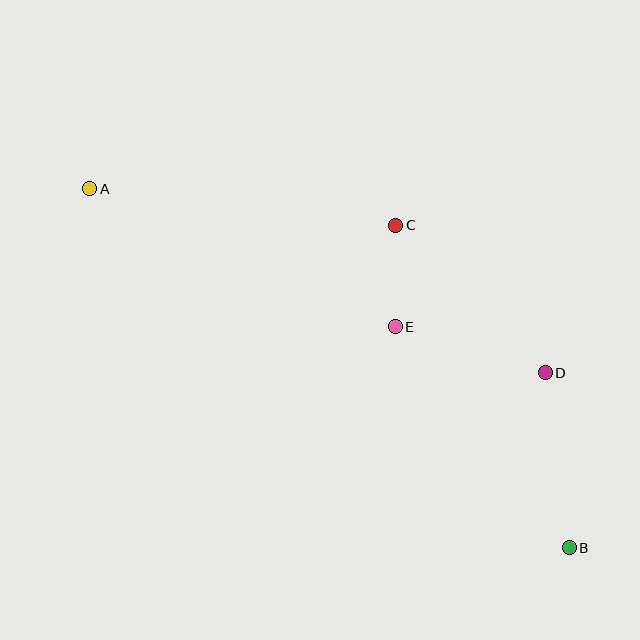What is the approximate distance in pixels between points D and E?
The distance between D and E is approximately 157 pixels.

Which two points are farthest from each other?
Points A and B are farthest from each other.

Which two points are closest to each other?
Points C and E are closest to each other.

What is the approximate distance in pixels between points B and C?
The distance between B and C is approximately 366 pixels.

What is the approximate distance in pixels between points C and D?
The distance between C and D is approximately 210 pixels.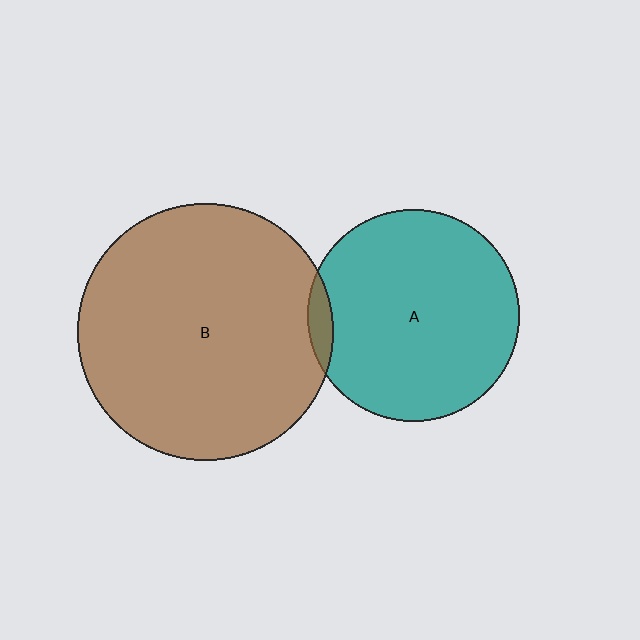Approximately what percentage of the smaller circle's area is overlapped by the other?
Approximately 5%.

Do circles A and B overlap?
Yes.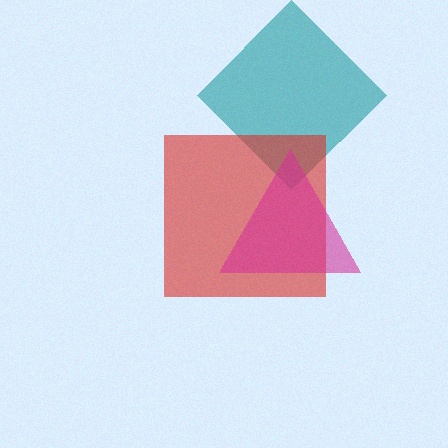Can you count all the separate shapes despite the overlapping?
Yes, there are 3 separate shapes.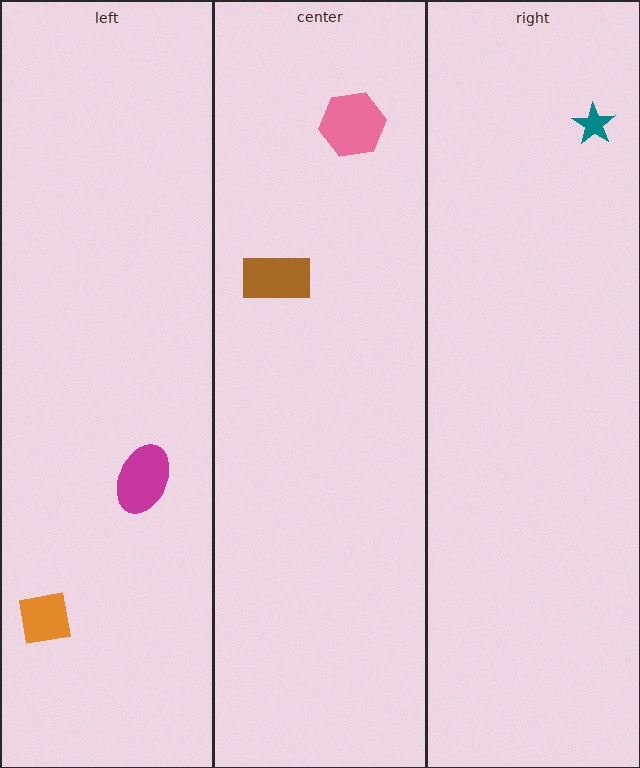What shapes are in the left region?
The magenta ellipse, the orange square.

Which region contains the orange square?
The left region.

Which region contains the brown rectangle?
The center region.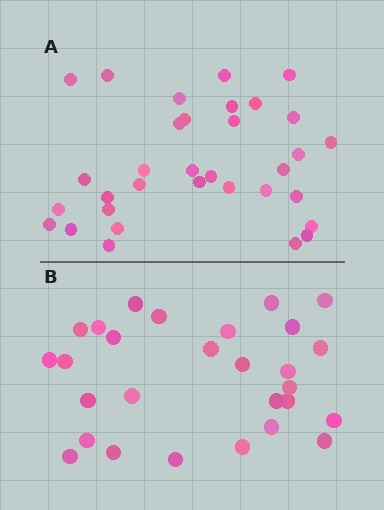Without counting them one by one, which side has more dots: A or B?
Region A (the top region) has more dots.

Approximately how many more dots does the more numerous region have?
Region A has about 5 more dots than region B.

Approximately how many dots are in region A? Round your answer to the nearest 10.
About 30 dots. (The exact count is 33, which rounds to 30.)